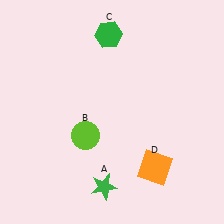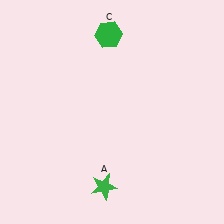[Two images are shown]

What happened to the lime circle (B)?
The lime circle (B) was removed in Image 2. It was in the bottom-left area of Image 1.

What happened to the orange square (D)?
The orange square (D) was removed in Image 2. It was in the bottom-right area of Image 1.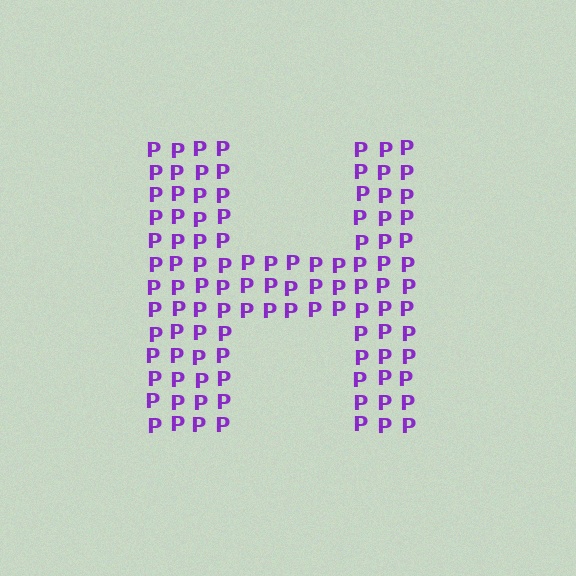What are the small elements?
The small elements are letter P's.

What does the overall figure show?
The overall figure shows the letter H.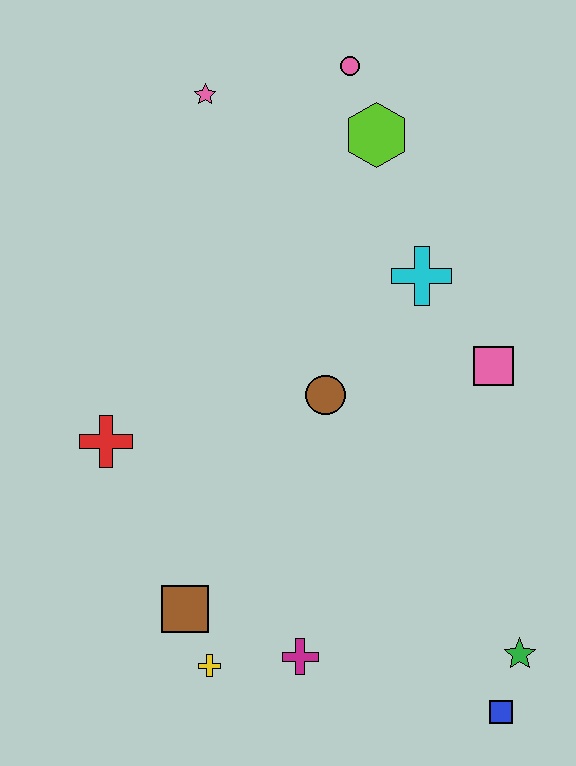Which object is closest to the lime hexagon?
The pink circle is closest to the lime hexagon.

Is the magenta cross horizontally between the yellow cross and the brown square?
No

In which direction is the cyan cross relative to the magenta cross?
The cyan cross is above the magenta cross.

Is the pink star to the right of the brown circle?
No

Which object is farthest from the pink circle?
The blue square is farthest from the pink circle.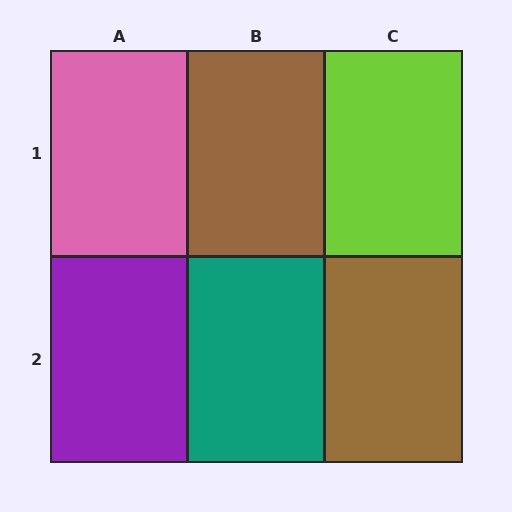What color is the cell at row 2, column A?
Purple.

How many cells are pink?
1 cell is pink.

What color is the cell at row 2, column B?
Teal.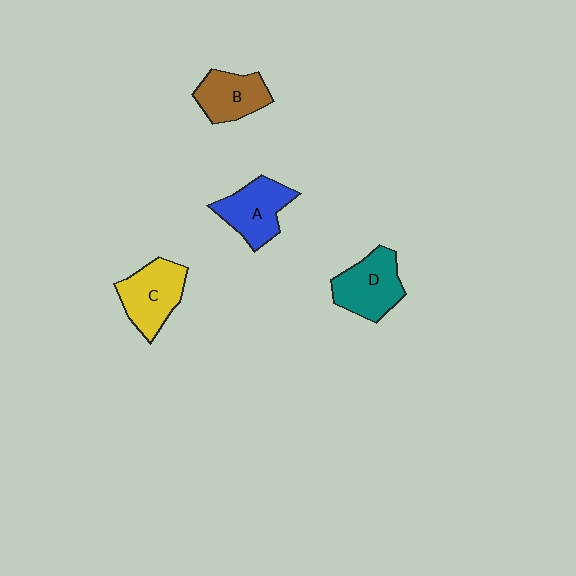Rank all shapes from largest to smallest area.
From largest to smallest: D (teal), C (yellow), A (blue), B (brown).